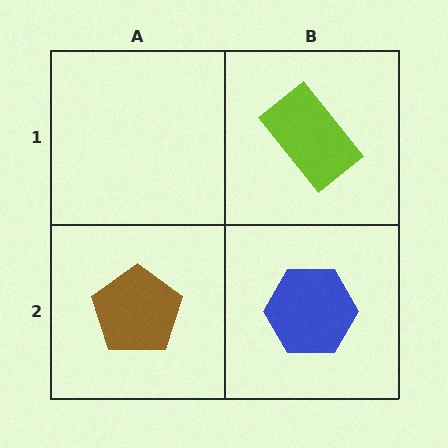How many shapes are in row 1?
1 shape.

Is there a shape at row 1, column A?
No, that cell is empty.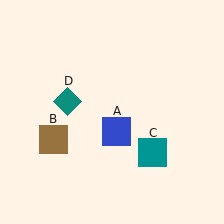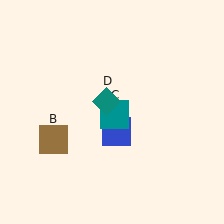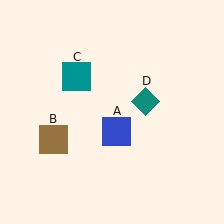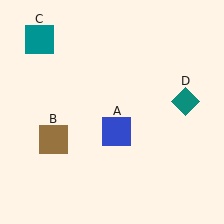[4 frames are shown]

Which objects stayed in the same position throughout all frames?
Blue square (object A) and brown square (object B) remained stationary.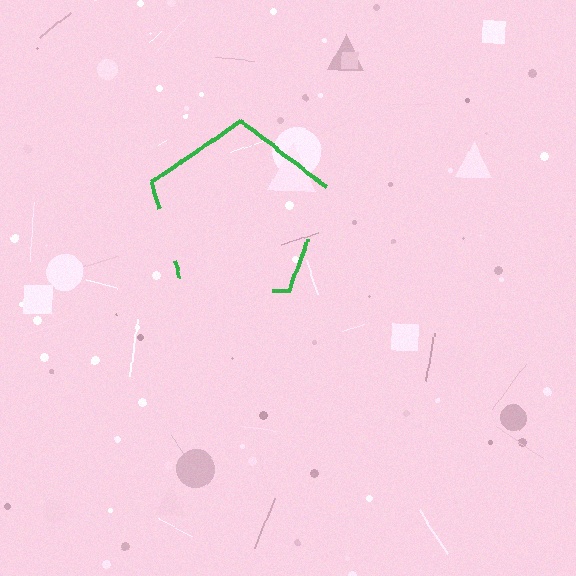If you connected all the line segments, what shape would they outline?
They would outline a pentagon.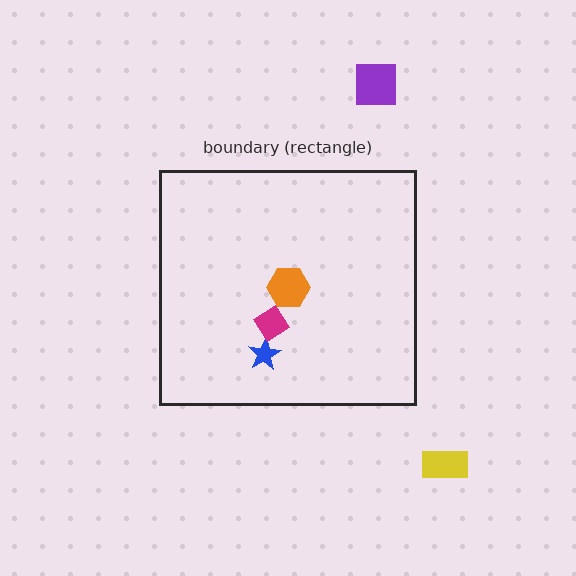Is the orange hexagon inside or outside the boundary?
Inside.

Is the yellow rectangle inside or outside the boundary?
Outside.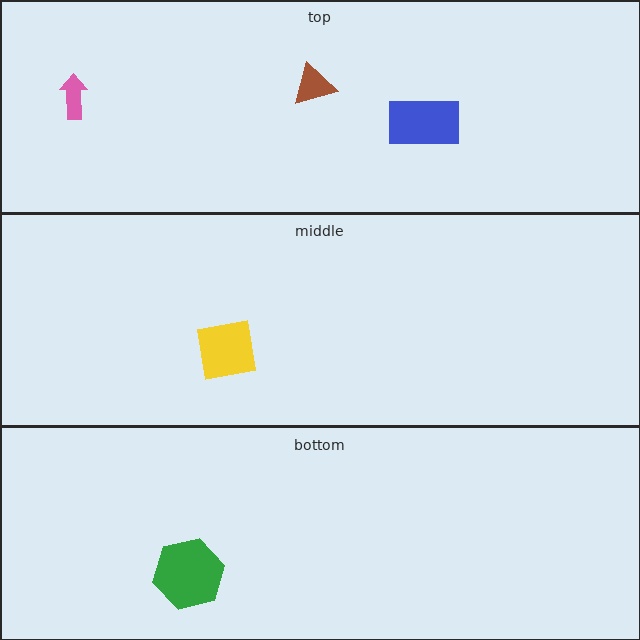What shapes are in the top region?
The brown triangle, the pink arrow, the blue rectangle.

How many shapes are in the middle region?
1.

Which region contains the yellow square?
The middle region.